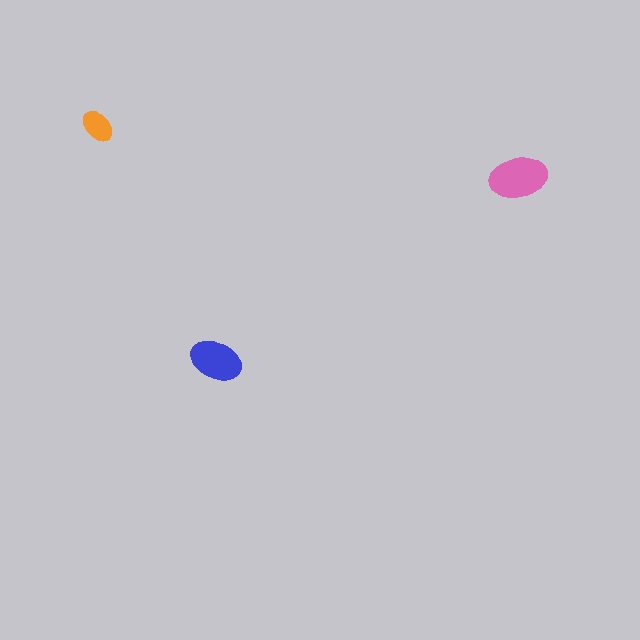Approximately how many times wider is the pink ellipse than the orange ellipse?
About 1.5 times wider.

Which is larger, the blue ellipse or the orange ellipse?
The blue one.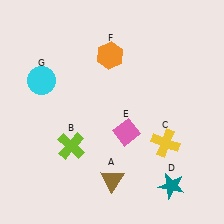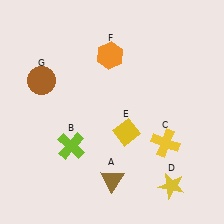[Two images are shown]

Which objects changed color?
D changed from teal to yellow. E changed from pink to yellow. G changed from cyan to brown.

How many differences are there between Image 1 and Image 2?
There are 3 differences between the two images.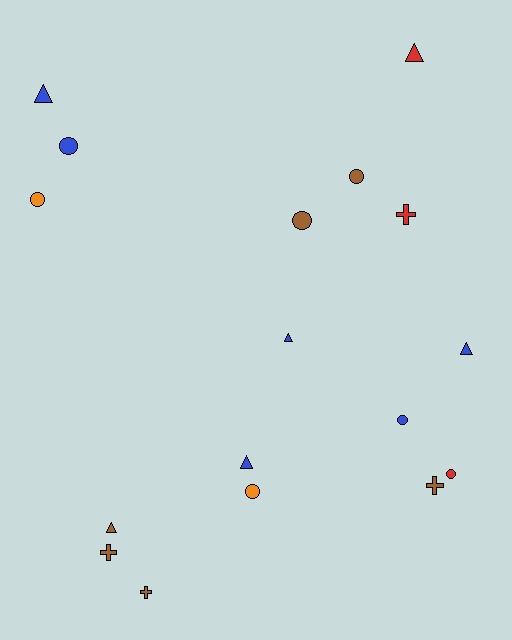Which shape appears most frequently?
Circle, with 7 objects.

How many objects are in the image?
There are 17 objects.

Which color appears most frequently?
Brown, with 6 objects.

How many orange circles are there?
There are 2 orange circles.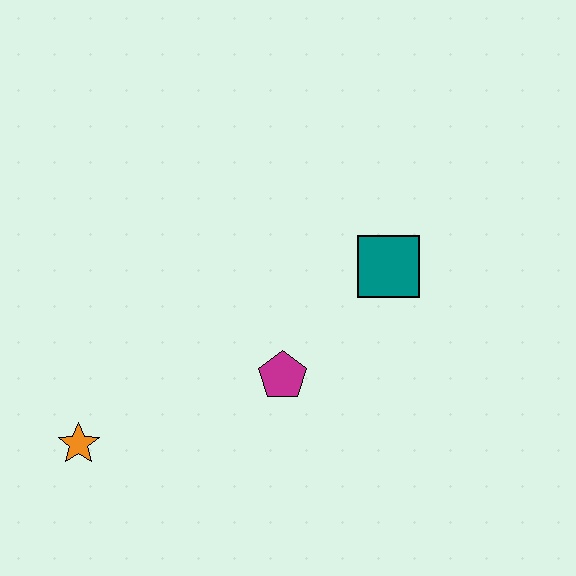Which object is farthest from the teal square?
The orange star is farthest from the teal square.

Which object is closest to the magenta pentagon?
The teal square is closest to the magenta pentagon.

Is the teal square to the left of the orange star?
No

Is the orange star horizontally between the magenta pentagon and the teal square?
No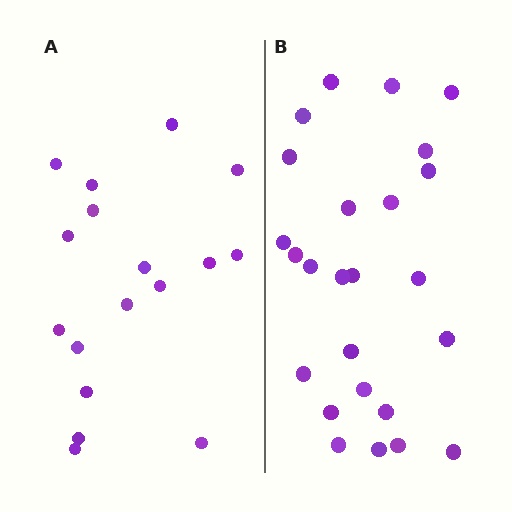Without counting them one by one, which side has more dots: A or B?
Region B (the right region) has more dots.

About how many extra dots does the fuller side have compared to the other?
Region B has roughly 8 or so more dots than region A.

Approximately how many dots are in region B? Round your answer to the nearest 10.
About 20 dots. (The exact count is 25, which rounds to 20.)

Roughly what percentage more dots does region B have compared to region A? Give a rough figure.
About 45% more.